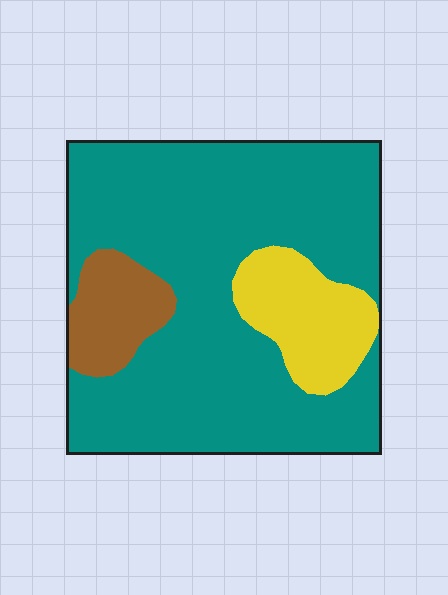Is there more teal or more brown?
Teal.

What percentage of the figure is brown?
Brown covers around 10% of the figure.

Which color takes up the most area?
Teal, at roughly 75%.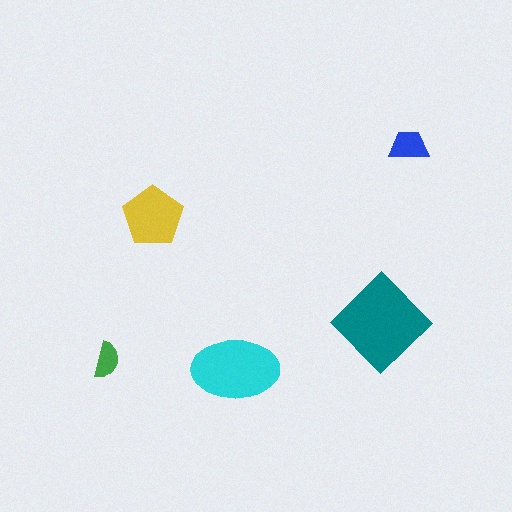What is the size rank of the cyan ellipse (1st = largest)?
2nd.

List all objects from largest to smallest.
The teal diamond, the cyan ellipse, the yellow pentagon, the blue trapezoid, the green semicircle.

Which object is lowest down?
The cyan ellipse is bottommost.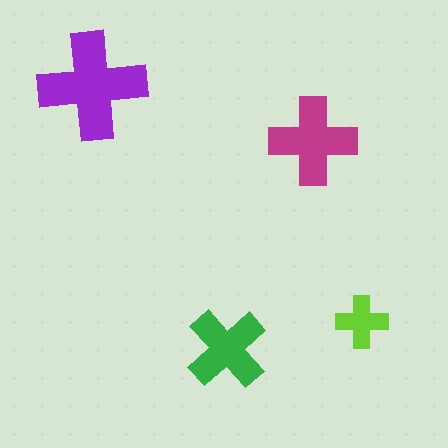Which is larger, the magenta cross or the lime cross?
The magenta one.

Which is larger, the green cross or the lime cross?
The green one.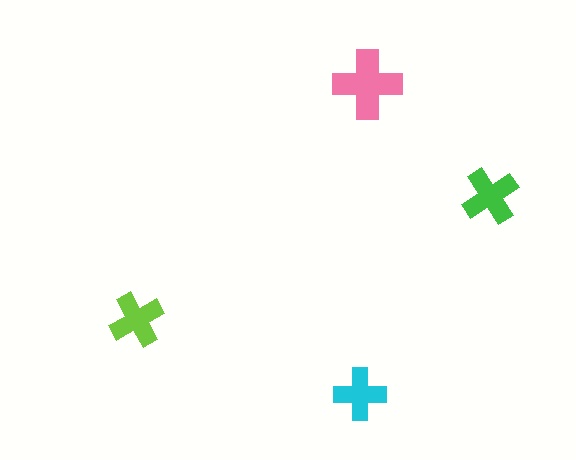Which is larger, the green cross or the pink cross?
The pink one.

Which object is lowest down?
The cyan cross is bottommost.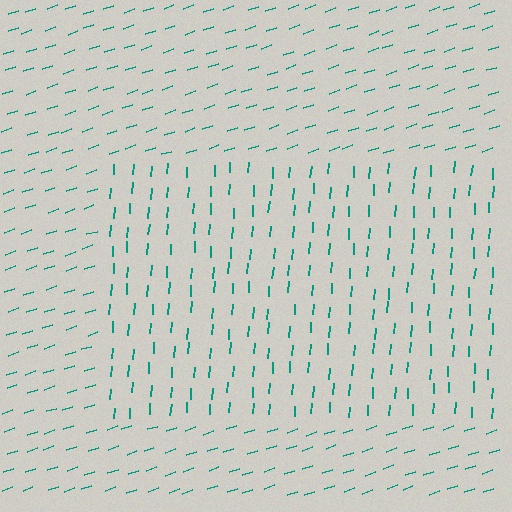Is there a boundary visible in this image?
Yes, there is a texture boundary formed by a change in line orientation.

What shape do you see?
I see a rectangle.